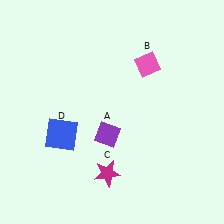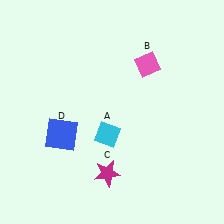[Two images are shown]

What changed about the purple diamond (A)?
In Image 1, A is purple. In Image 2, it changed to cyan.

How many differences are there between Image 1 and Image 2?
There is 1 difference between the two images.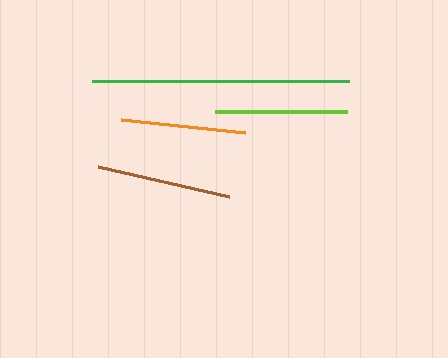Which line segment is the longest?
The green line is the longest at approximately 257 pixels.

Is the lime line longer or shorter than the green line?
The green line is longer than the lime line.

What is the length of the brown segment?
The brown segment is approximately 134 pixels long.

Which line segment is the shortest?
The orange line is the shortest at approximately 125 pixels.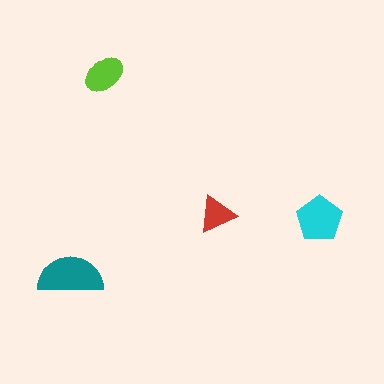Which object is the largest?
The teal semicircle.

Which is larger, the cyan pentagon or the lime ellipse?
The cyan pentagon.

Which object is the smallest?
The red triangle.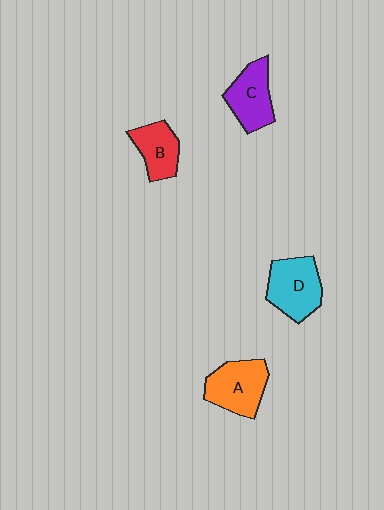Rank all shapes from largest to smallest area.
From largest to smallest: D (cyan), A (orange), C (purple), B (red).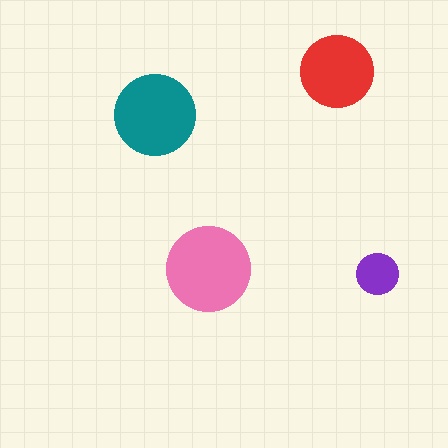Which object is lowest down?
The purple circle is bottommost.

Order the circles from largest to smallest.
the pink one, the teal one, the red one, the purple one.